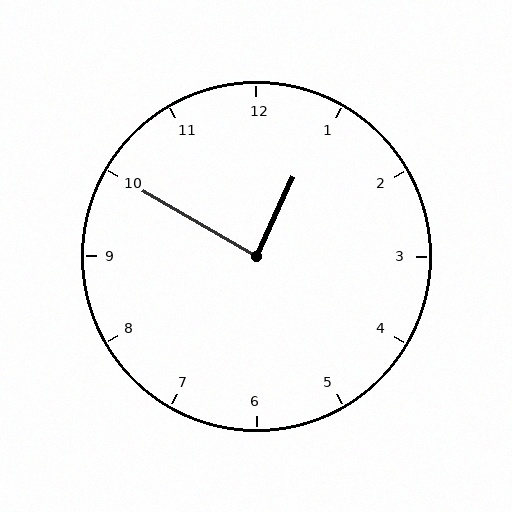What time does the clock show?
12:50.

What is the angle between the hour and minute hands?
Approximately 85 degrees.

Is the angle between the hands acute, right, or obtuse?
It is right.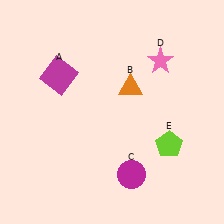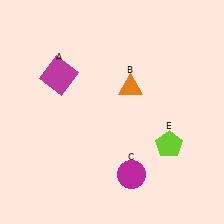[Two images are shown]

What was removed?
The pink star (D) was removed in Image 2.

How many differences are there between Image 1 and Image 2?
There is 1 difference between the two images.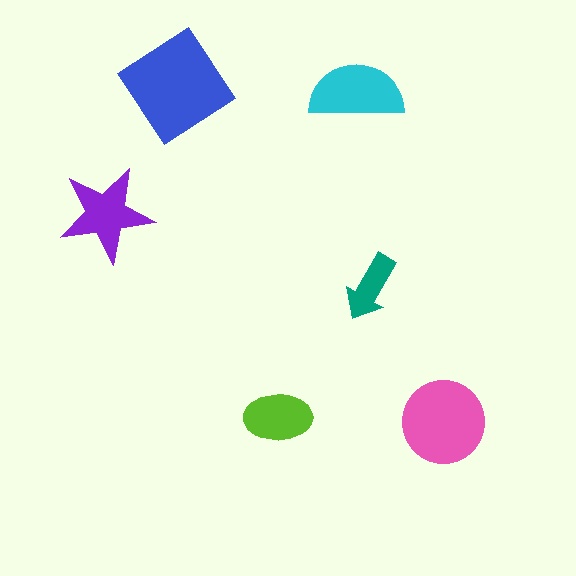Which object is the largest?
The blue diamond.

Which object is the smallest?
The teal arrow.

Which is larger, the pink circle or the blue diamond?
The blue diamond.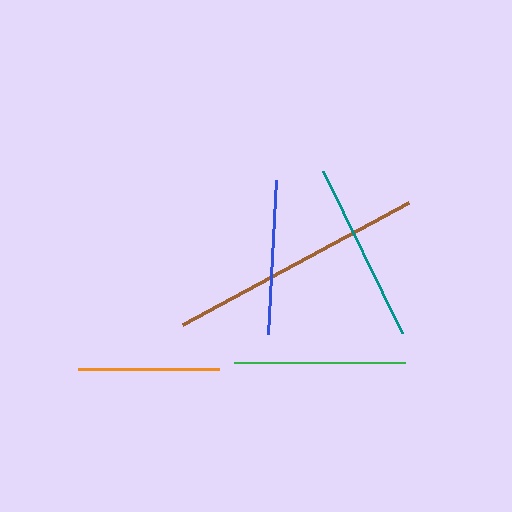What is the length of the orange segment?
The orange segment is approximately 141 pixels long.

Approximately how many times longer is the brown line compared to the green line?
The brown line is approximately 1.5 times the length of the green line.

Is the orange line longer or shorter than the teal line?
The teal line is longer than the orange line.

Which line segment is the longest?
The brown line is the longest at approximately 257 pixels.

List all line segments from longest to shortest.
From longest to shortest: brown, teal, green, blue, orange.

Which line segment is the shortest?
The orange line is the shortest at approximately 141 pixels.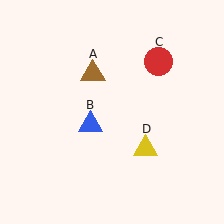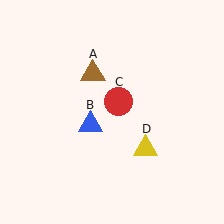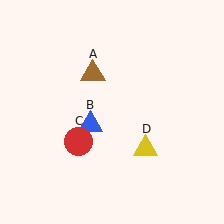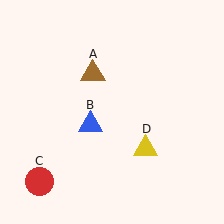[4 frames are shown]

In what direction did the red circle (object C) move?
The red circle (object C) moved down and to the left.